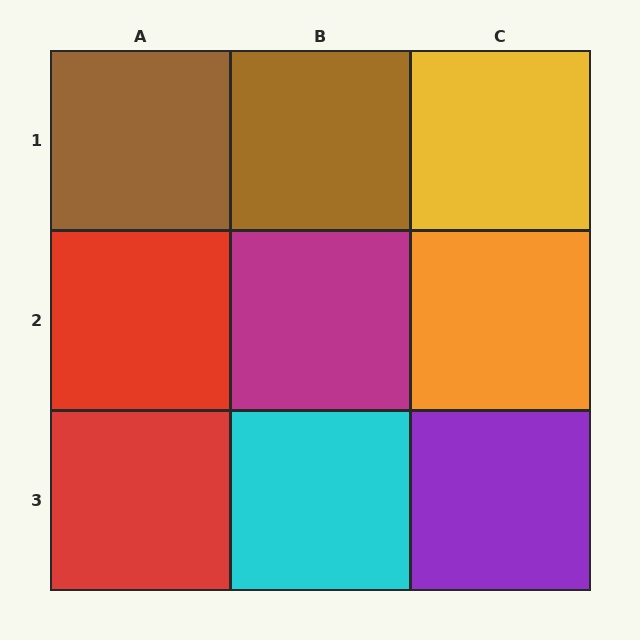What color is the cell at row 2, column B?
Magenta.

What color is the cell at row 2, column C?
Orange.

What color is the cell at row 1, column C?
Yellow.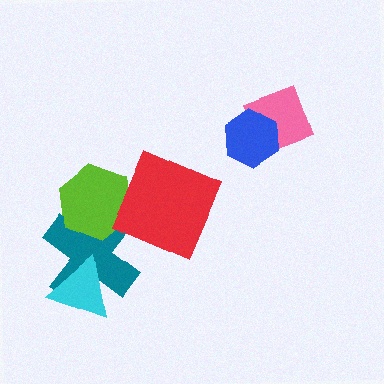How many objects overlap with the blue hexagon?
1 object overlaps with the blue hexagon.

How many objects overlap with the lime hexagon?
2 objects overlap with the lime hexagon.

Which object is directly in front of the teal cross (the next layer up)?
The cyan triangle is directly in front of the teal cross.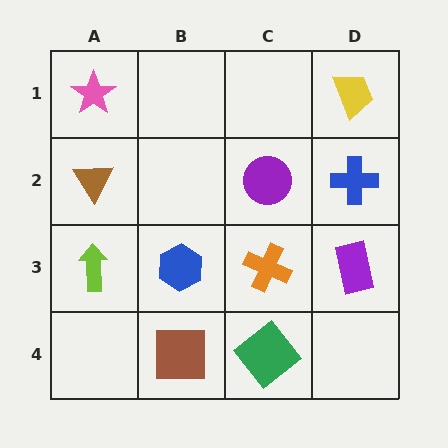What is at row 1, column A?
A pink star.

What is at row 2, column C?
A purple circle.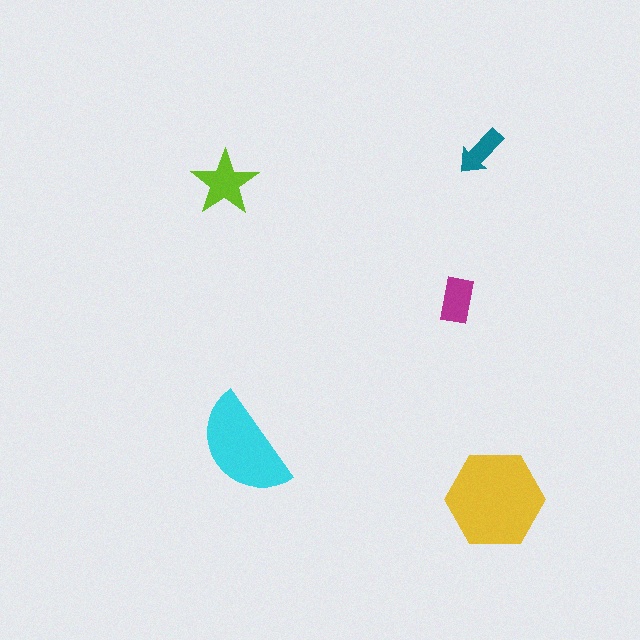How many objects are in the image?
There are 5 objects in the image.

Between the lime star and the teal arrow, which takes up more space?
The lime star.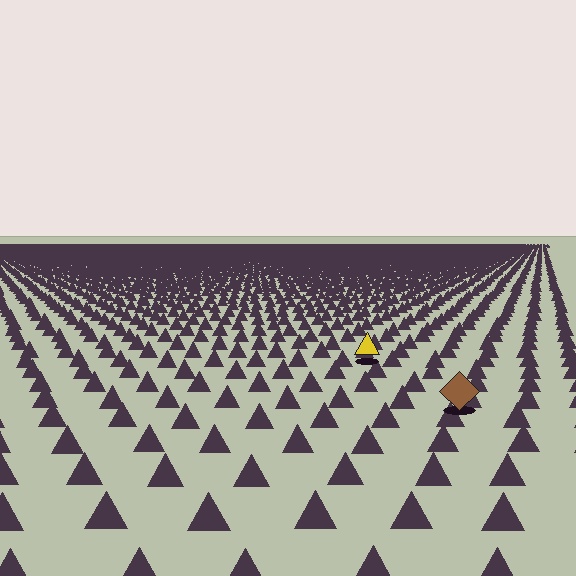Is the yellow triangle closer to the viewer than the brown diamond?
No. The brown diamond is closer — you can tell from the texture gradient: the ground texture is coarser near it.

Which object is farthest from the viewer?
The yellow triangle is farthest from the viewer. It appears smaller and the ground texture around it is denser.